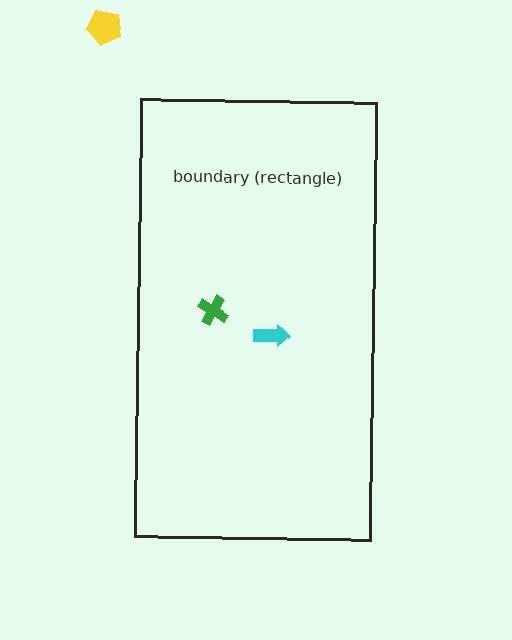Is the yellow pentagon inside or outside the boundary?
Outside.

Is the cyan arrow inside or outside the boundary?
Inside.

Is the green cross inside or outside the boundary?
Inside.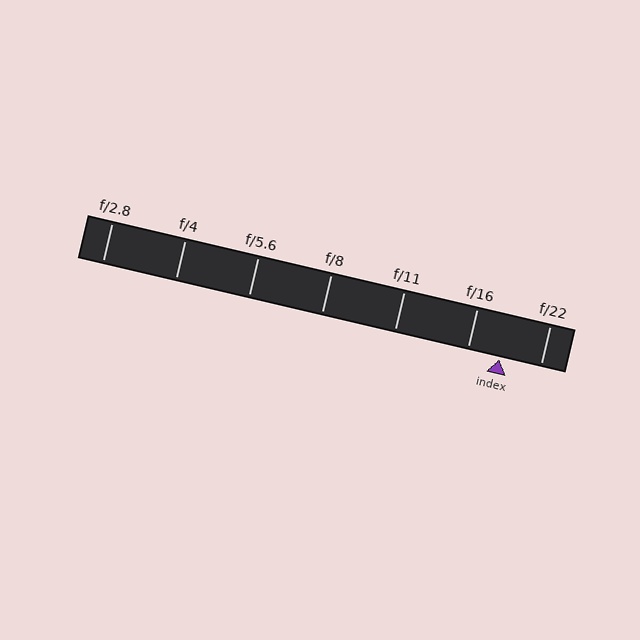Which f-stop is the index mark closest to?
The index mark is closest to f/16.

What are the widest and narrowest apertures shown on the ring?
The widest aperture shown is f/2.8 and the narrowest is f/22.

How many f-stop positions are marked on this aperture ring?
There are 7 f-stop positions marked.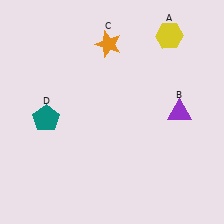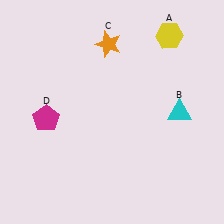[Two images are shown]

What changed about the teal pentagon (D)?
In Image 1, D is teal. In Image 2, it changed to magenta.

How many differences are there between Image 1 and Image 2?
There are 2 differences between the two images.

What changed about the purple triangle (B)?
In Image 1, B is purple. In Image 2, it changed to cyan.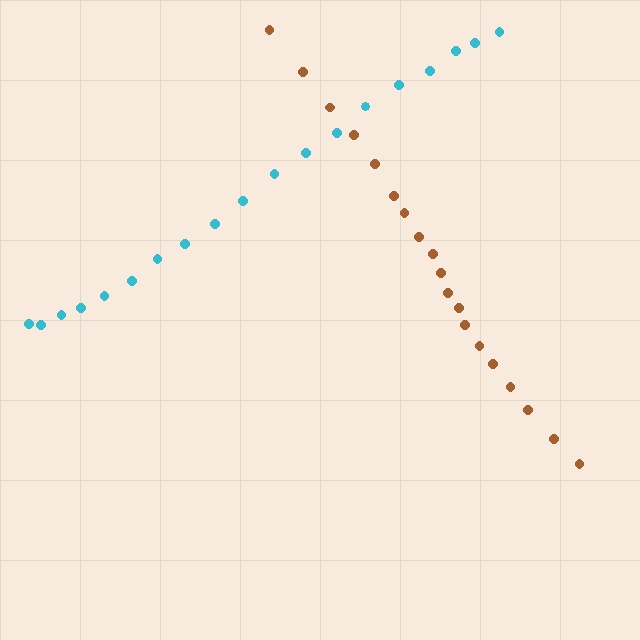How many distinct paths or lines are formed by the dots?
There are 2 distinct paths.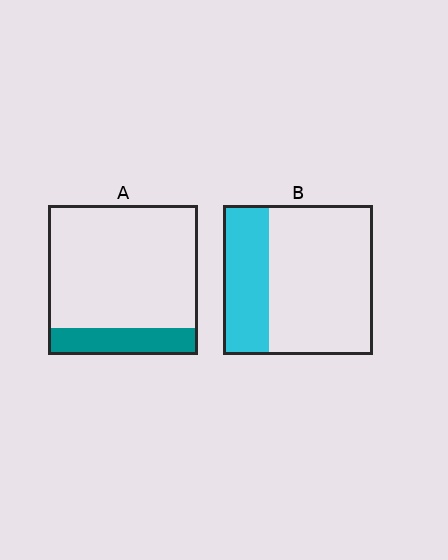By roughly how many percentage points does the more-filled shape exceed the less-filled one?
By roughly 15 percentage points (B over A).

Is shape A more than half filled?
No.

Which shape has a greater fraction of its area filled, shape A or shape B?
Shape B.